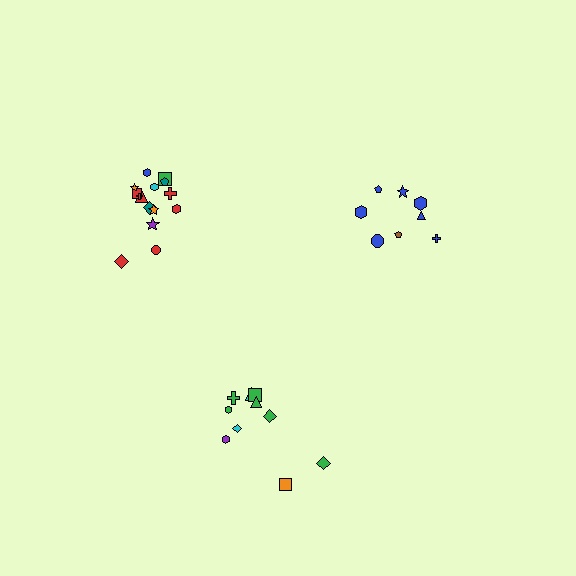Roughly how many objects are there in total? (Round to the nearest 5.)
Roughly 35 objects in total.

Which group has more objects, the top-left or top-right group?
The top-left group.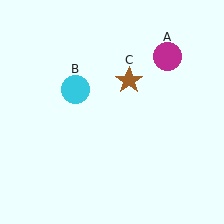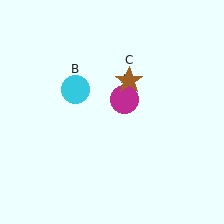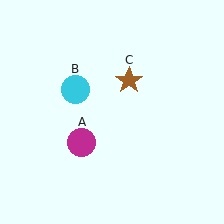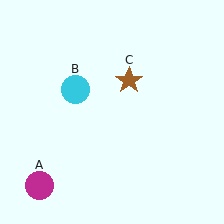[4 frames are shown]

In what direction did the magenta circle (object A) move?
The magenta circle (object A) moved down and to the left.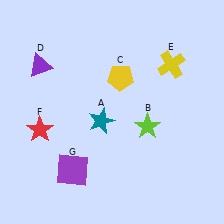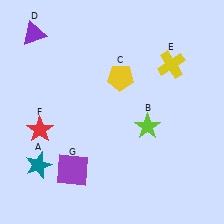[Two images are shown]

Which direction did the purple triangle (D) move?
The purple triangle (D) moved up.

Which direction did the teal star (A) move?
The teal star (A) moved left.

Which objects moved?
The objects that moved are: the teal star (A), the purple triangle (D).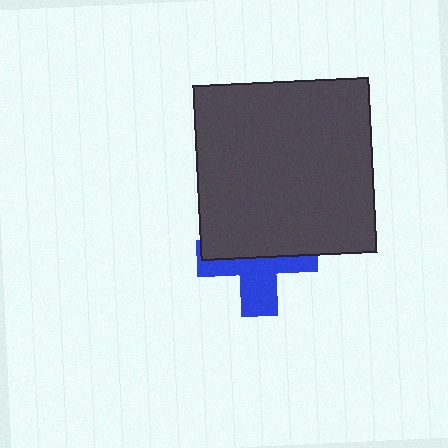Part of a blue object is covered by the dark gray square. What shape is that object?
It is a cross.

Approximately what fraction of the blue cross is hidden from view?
Roughly 52% of the blue cross is hidden behind the dark gray square.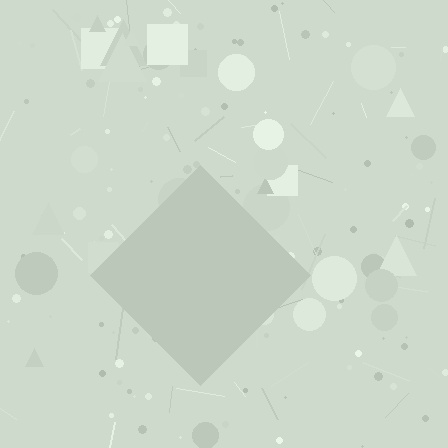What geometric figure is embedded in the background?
A diamond is embedded in the background.